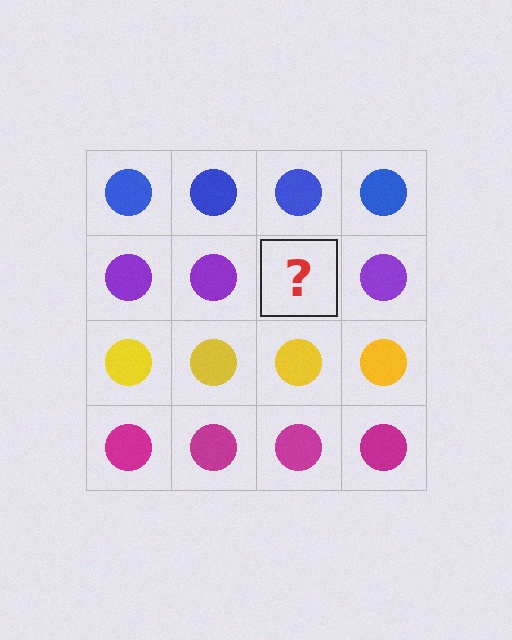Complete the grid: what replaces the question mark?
The question mark should be replaced with a purple circle.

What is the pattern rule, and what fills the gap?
The rule is that each row has a consistent color. The gap should be filled with a purple circle.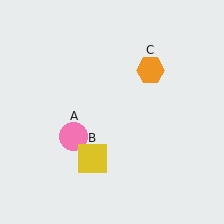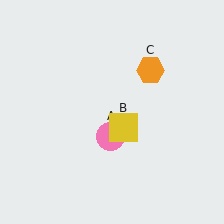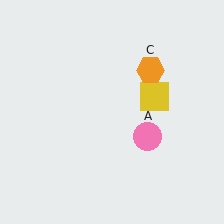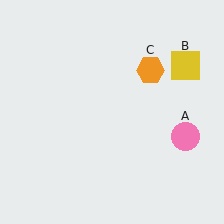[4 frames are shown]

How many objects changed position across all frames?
2 objects changed position: pink circle (object A), yellow square (object B).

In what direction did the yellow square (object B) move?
The yellow square (object B) moved up and to the right.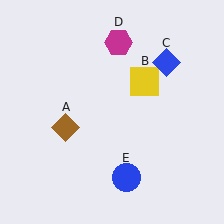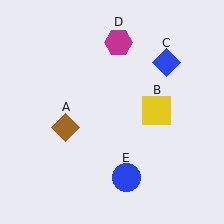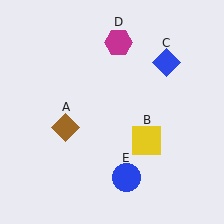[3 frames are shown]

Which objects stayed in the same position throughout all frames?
Brown diamond (object A) and blue diamond (object C) and magenta hexagon (object D) and blue circle (object E) remained stationary.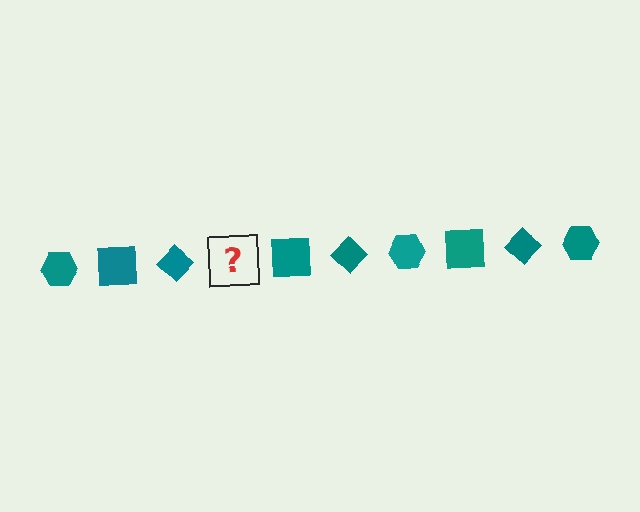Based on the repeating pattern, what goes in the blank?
The blank should be a teal hexagon.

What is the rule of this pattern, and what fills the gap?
The rule is that the pattern cycles through hexagon, square, diamond shapes in teal. The gap should be filled with a teal hexagon.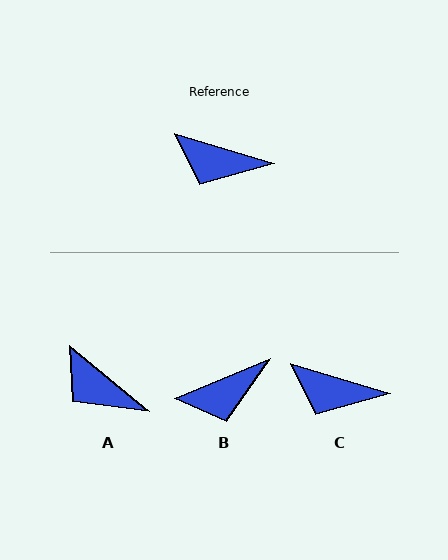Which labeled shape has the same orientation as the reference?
C.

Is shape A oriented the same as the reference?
No, it is off by about 23 degrees.